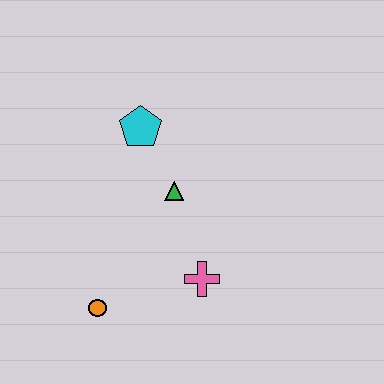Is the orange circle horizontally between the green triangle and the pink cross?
No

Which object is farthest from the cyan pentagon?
The orange circle is farthest from the cyan pentagon.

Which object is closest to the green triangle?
The cyan pentagon is closest to the green triangle.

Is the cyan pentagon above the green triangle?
Yes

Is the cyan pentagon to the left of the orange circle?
No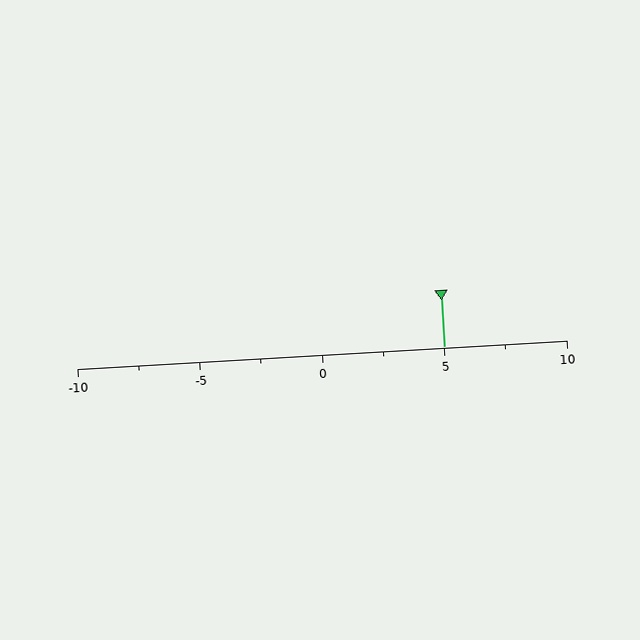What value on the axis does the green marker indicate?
The marker indicates approximately 5.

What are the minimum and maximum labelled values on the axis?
The axis runs from -10 to 10.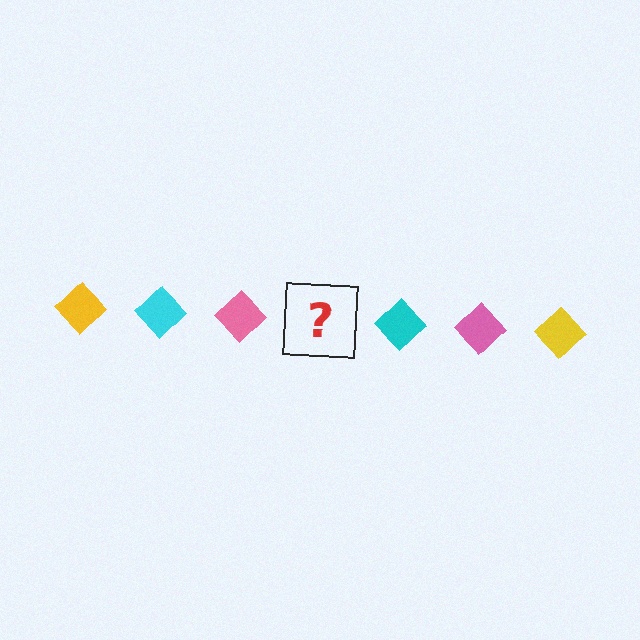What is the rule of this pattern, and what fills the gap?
The rule is that the pattern cycles through yellow, cyan, pink diamonds. The gap should be filled with a yellow diamond.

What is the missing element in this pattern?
The missing element is a yellow diamond.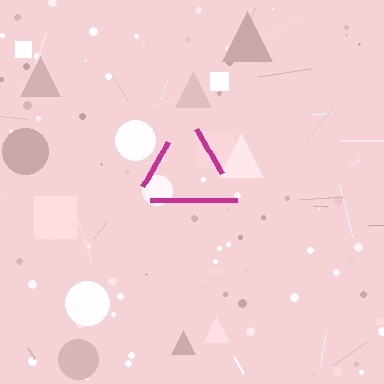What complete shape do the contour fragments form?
The contour fragments form a triangle.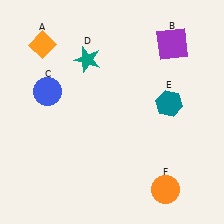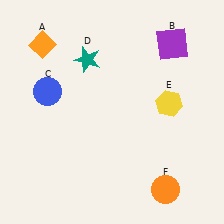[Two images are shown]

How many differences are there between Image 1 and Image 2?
There is 1 difference between the two images.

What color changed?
The hexagon (E) changed from teal in Image 1 to yellow in Image 2.